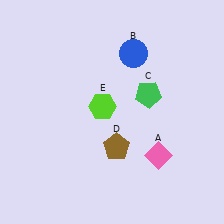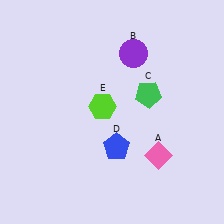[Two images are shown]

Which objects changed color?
B changed from blue to purple. D changed from brown to blue.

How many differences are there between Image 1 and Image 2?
There are 2 differences between the two images.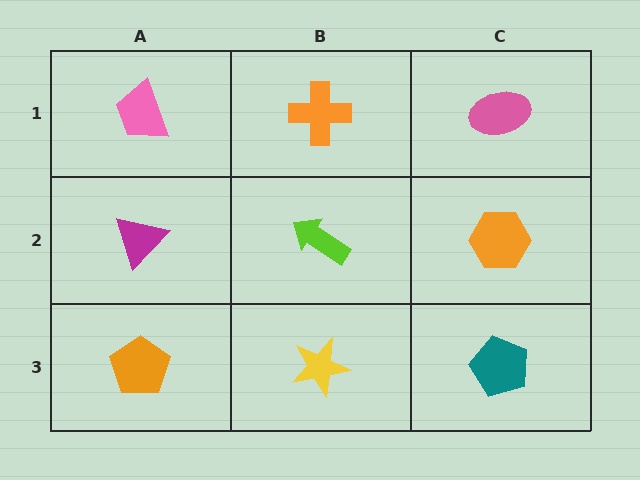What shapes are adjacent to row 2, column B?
An orange cross (row 1, column B), a yellow star (row 3, column B), a magenta triangle (row 2, column A), an orange hexagon (row 2, column C).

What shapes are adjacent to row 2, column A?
A pink trapezoid (row 1, column A), an orange pentagon (row 3, column A), a lime arrow (row 2, column B).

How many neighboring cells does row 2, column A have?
3.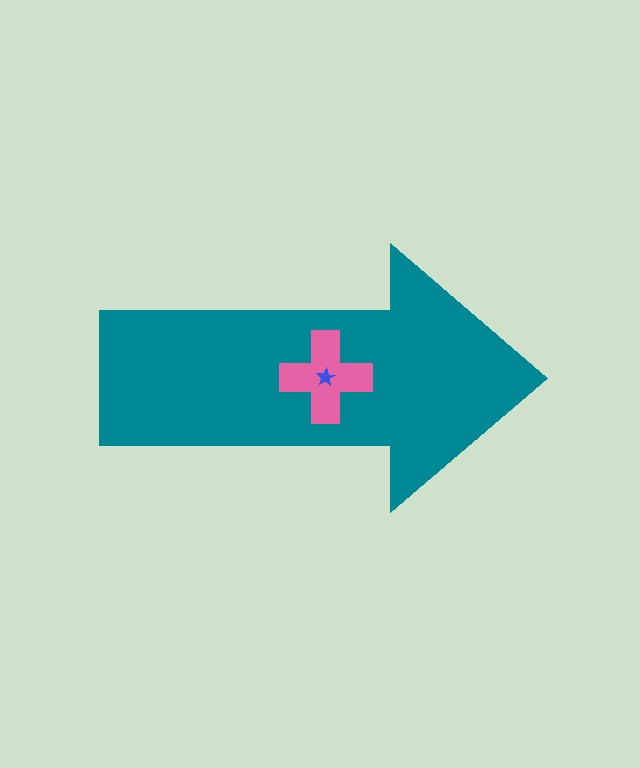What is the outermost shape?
The teal arrow.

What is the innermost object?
The blue star.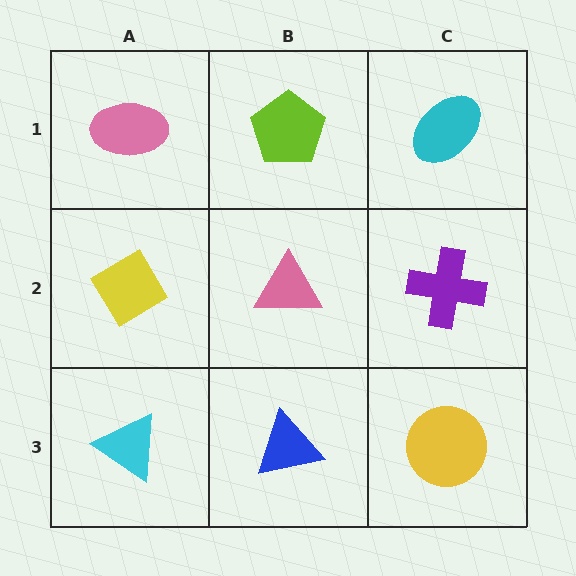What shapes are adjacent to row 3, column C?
A purple cross (row 2, column C), a blue triangle (row 3, column B).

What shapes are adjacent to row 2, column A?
A pink ellipse (row 1, column A), a cyan triangle (row 3, column A), a pink triangle (row 2, column B).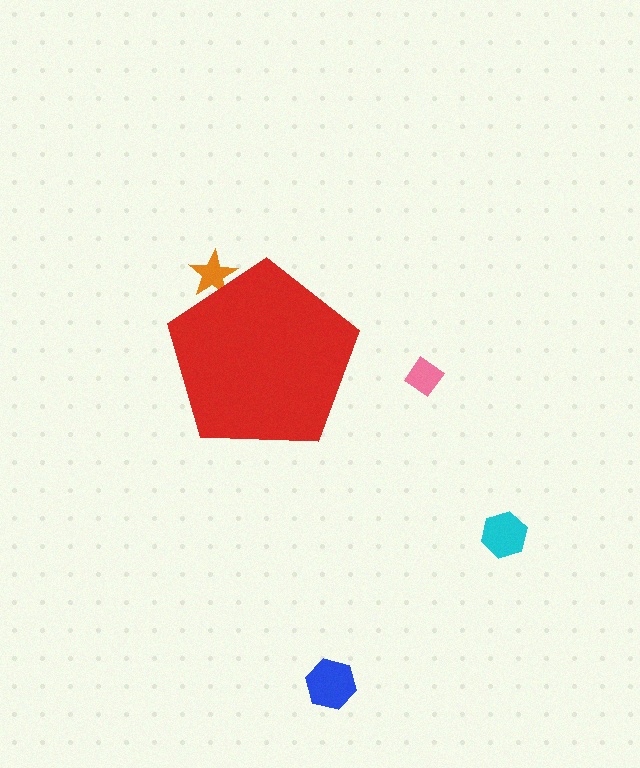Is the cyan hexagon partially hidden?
No, the cyan hexagon is fully visible.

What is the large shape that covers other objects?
A red pentagon.